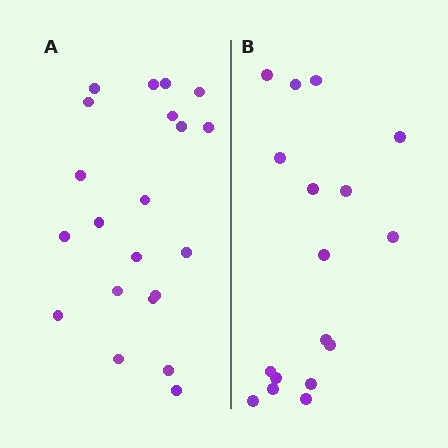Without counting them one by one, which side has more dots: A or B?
Region A (the left region) has more dots.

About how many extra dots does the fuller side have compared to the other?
Region A has about 4 more dots than region B.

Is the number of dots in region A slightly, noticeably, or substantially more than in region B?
Region A has only slightly more — the two regions are fairly close. The ratio is roughly 1.2 to 1.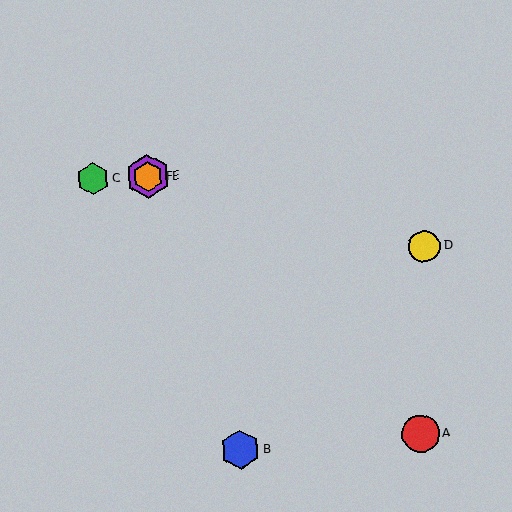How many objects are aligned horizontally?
3 objects (C, E, F) are aligned horizontally.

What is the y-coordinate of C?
Object C is at y≈179.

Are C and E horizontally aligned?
Yes, both are at y≈179.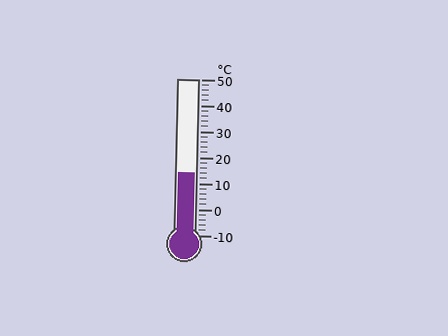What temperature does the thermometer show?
The thermometer shows approximately 14°C.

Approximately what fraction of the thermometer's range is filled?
The thermometer is filled to approximately 40% of its range.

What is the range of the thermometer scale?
The thermometer scale ranges from -10°C to 50°C.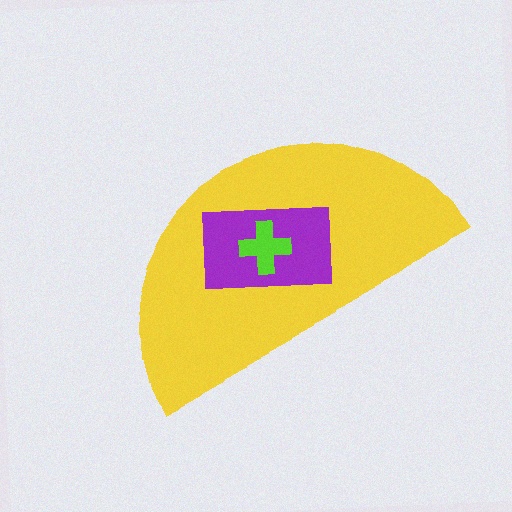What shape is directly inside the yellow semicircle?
The purple rectangle.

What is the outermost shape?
The yellow semicircle.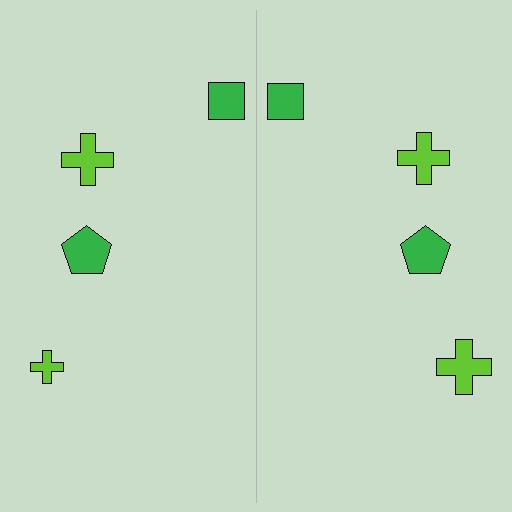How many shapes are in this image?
There are 8 shapes in this image.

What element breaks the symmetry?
The lime cross on the right side has a different size than its mirror counterpart.